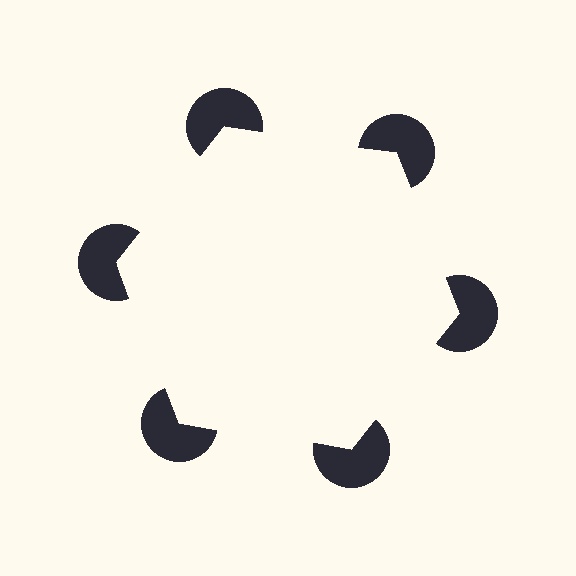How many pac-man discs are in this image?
There are 6 — one at each vertex of the illusory hexagon.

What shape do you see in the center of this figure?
An illusory hexagon — its edges are inferred from the aligned wedge cuts in the pac-man discs, not physically drawn.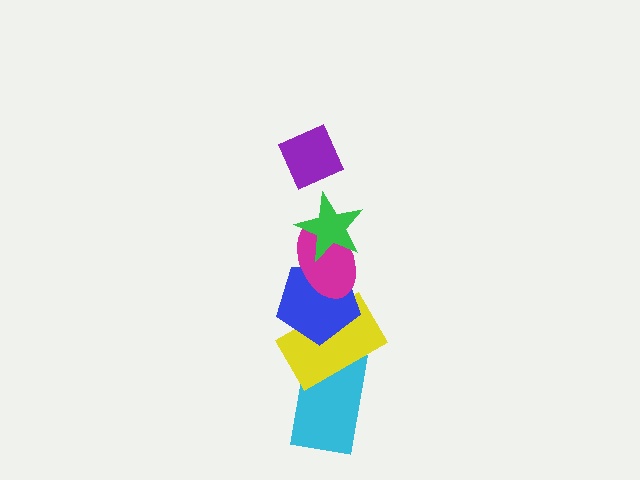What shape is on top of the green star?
The purple diamond is on top of the green star.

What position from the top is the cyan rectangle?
The cyan rectangle is 6th from the top.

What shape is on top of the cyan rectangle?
The yellow rectangle is on top of the cyan rectangle.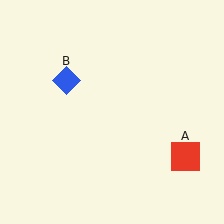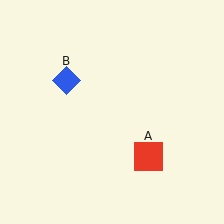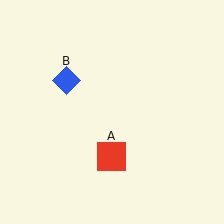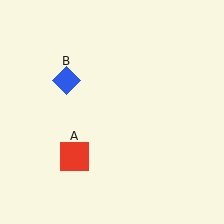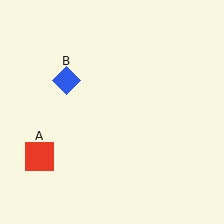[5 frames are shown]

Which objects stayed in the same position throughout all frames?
Blue diamond (object B) remained stationary.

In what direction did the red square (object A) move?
The red square (object A) moved left.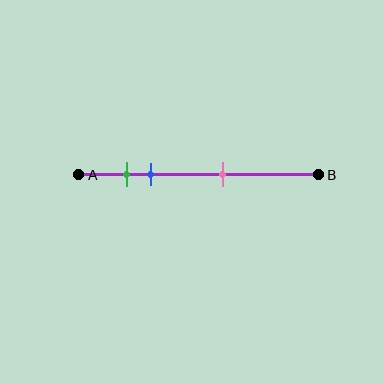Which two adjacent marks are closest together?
The green and blue marks are the closest adjacent pair.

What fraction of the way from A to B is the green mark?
The green mark is approximately 20% (0.2) of the way from A to B.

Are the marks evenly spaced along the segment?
No, the marks are not evenly spaced.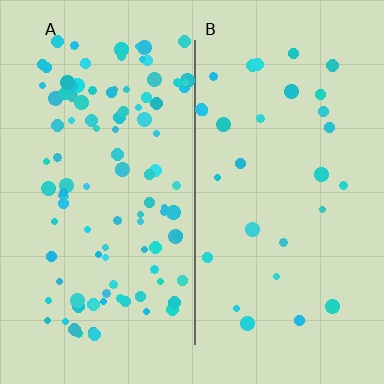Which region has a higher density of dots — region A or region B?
A (the left).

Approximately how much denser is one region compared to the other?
Approximately 3.6× — region A over region B.